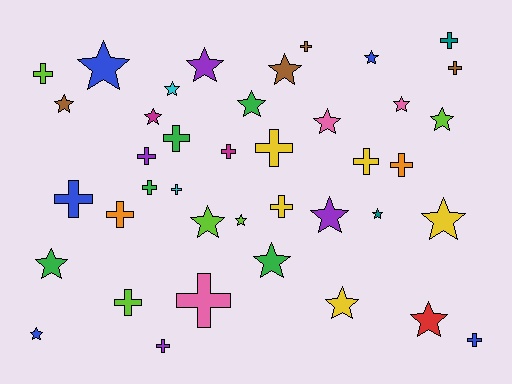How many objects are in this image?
There are 40 objects.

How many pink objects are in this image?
There are 3 pink objects.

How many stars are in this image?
There are 21 stars.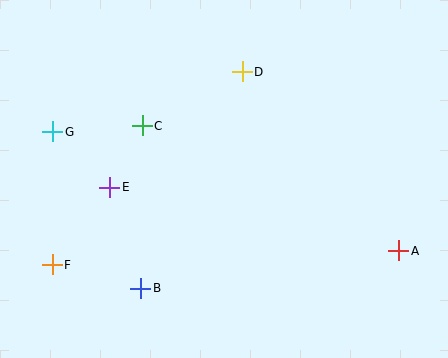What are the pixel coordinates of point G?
Point G is at (53, 132).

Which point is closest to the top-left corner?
Point G is closest to the top-left corner.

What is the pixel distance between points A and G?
The distance between A and G is 366 pixels.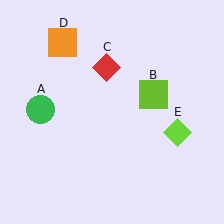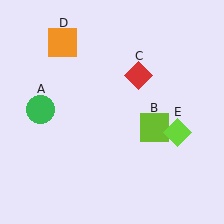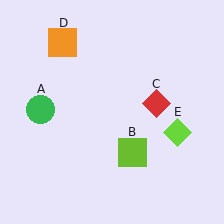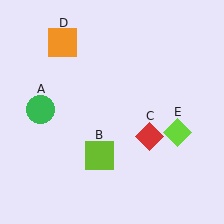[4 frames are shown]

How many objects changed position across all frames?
2 objects changed position: lime square (object B), red diamond (object C).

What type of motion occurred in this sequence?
The lime square (object B), red diamond (object C) rotated clockwise around the center of the scene.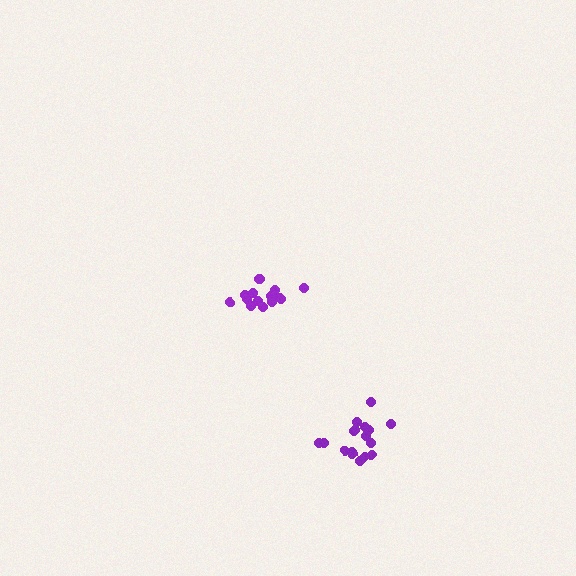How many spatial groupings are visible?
There are 2 spatial groupings.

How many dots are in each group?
Group 1: 14 dots, Group 2: 17 dots (31 total).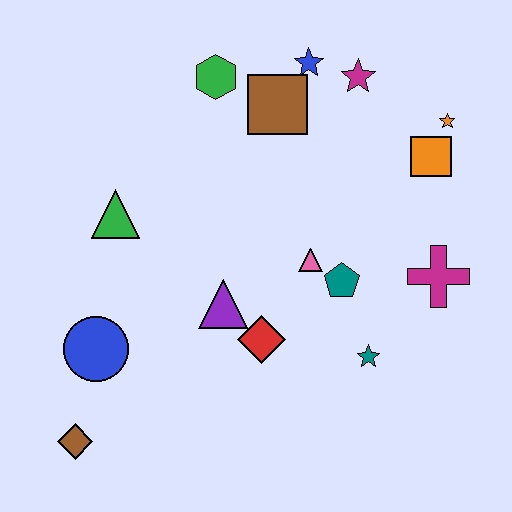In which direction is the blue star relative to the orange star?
The blue star is to the left of the orange star.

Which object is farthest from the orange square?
The brown diamond is farthest from the orange square.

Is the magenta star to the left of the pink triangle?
No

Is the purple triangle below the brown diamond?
No